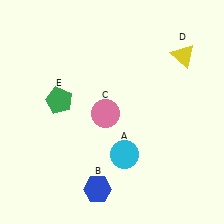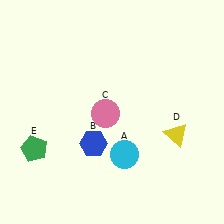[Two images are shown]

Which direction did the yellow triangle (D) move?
The yellow triangle (D) moved down.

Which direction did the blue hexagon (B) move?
The blue hexagon (B) moved up.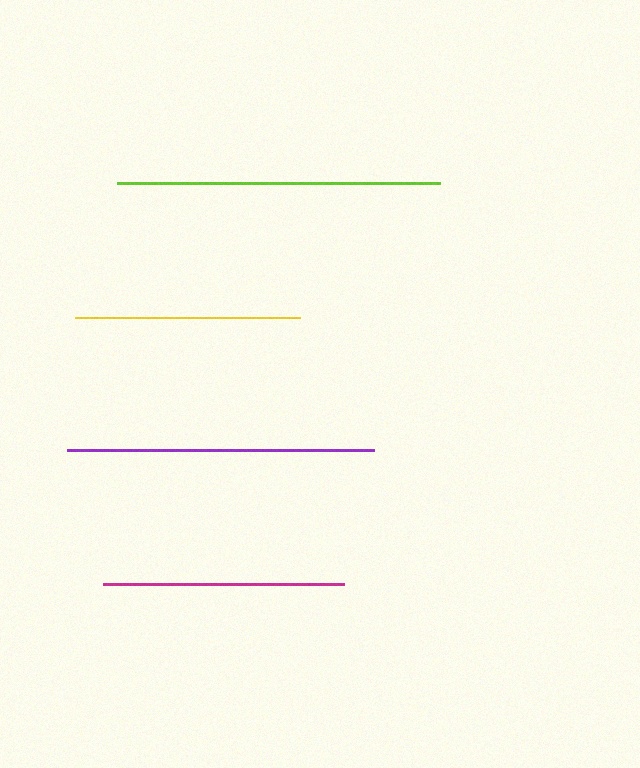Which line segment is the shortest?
The yellow line is the shortest at approximately 224 pixels.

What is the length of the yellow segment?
The yellow segment is approximately 224 pixels long.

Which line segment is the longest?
The lime line is the longest at approximately 323 pixels.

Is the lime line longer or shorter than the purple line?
The lime line is longer than the purple line.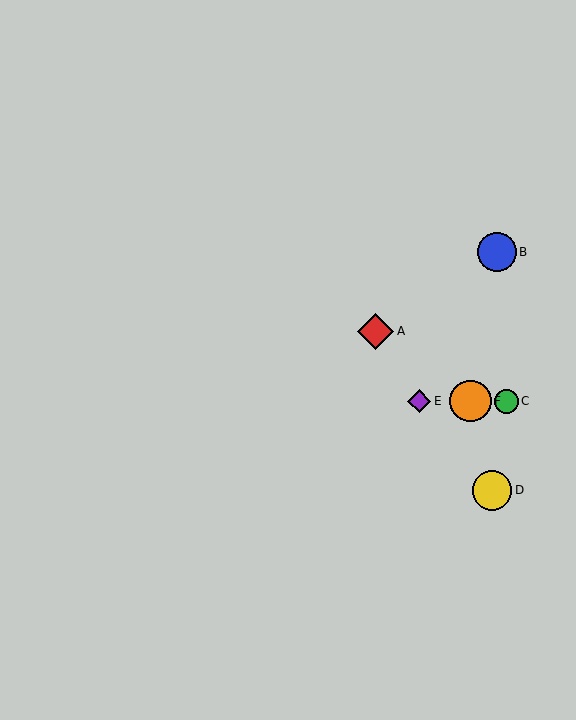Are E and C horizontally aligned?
Yes, both are at y≈401.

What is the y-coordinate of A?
Object A is at y≈331.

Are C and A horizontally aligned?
No, C is at y≈401 and A is at y≈331.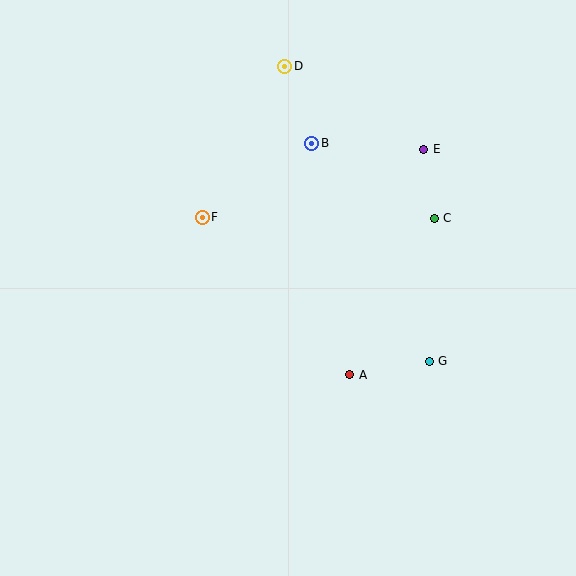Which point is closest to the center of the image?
Point A at (350, 375) is closest to the center.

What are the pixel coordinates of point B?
Point B is at (312, 143).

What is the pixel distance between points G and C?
The distance between G and C is 143 pixels.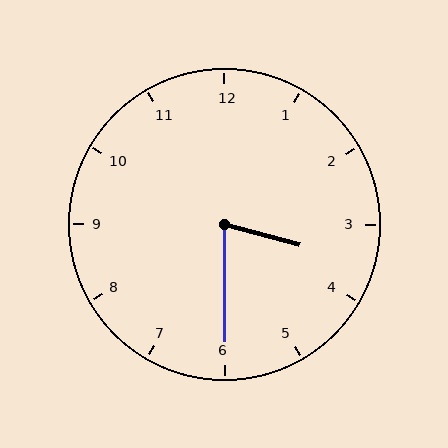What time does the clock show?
3:30.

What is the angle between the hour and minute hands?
Approximately 75 degrees.